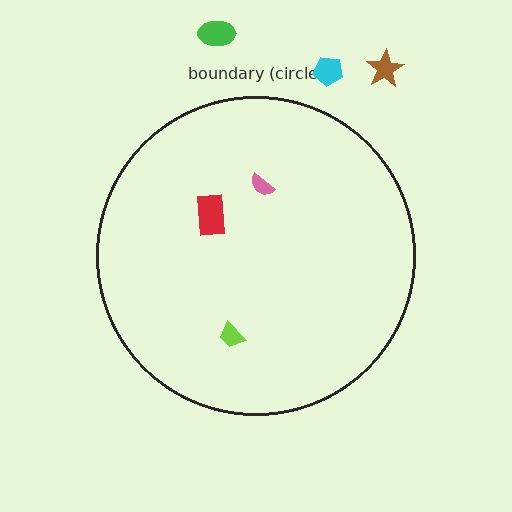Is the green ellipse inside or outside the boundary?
Outside.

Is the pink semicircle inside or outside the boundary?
Inside.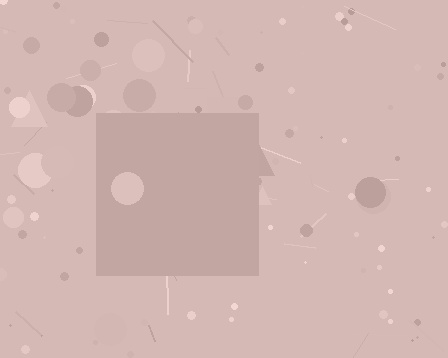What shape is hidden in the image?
A square is hidden in the image.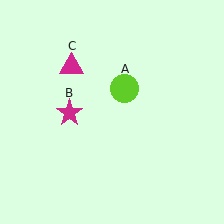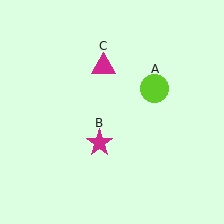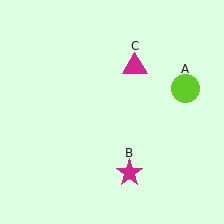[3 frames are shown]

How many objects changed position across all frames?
3 objects changed position: lime circle (object A), magenta star (object B), magenta triangle (object C).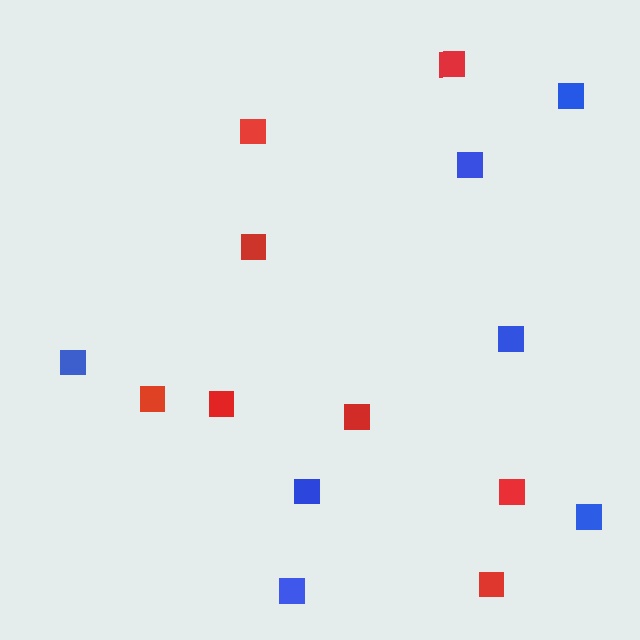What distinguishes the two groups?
There are 2 groups: one group of blue squares (7) and one group of red squares (8).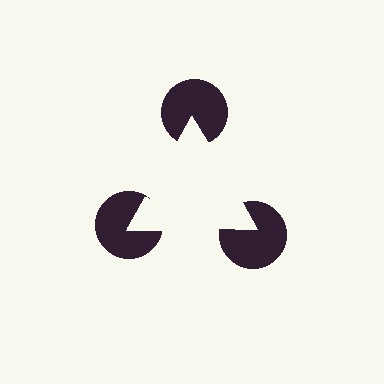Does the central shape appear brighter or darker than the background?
It typically appears slightly brighter than the background, even though no actual brightness change is drawn.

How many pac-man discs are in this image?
There are 3 — one at each vertex of the illusory triangle.